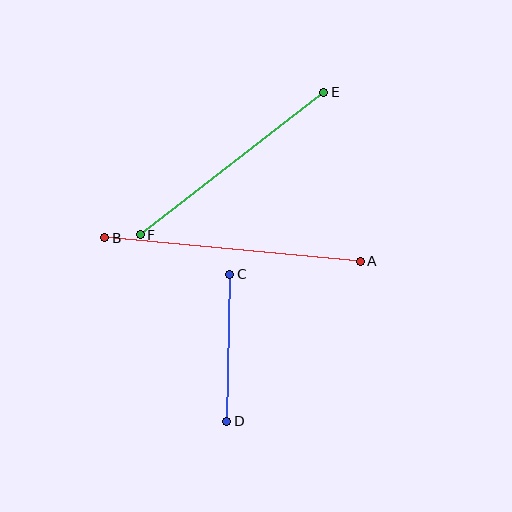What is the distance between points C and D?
The distance is approximately 147 pixels.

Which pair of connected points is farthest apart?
Points A and B are farthest apart.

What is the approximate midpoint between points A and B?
The midpoint is at approximately (233, 249) pixels.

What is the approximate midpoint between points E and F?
The midpoint is at approximately (232, 163) pixels.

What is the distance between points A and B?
The distance is approximately 257 pixels.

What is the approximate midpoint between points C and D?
The midpoint is at approximately (228, 348) pixels.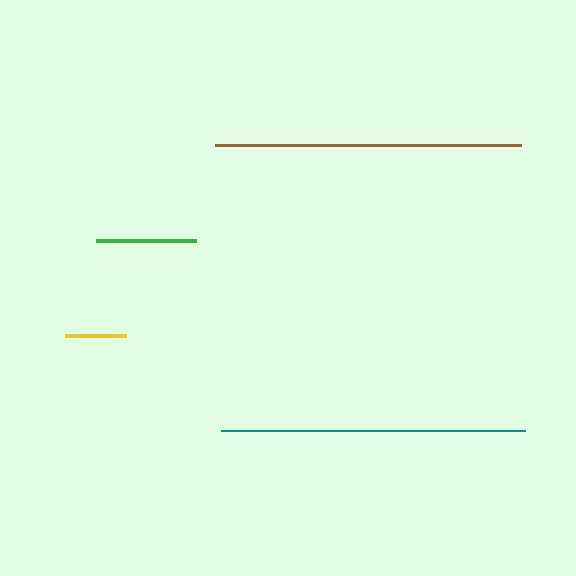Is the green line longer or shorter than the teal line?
The teal line is longer than the green line.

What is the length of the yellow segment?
The yellow segment is approximately 62 pixels long.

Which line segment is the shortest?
The yellow line is the shortest at approximately 62 pixels.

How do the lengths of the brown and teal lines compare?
The brown and teal lines are approximately the same length.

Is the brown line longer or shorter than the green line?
The brown line is longer than the green line.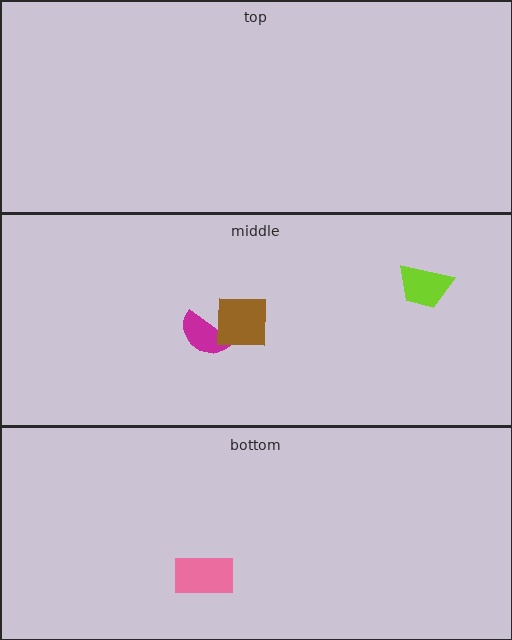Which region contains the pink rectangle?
The bottom region.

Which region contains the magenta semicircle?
The middle region.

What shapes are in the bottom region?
The pink rectangle.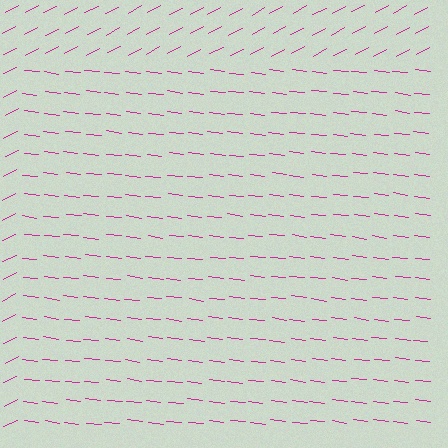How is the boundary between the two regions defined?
The boundary is defined purely by a change in line orientation (approximately 35 degrees difference). All lines are the same color and thickness.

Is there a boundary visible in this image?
Yes, there is a texture boundary formed by a change in line orientation.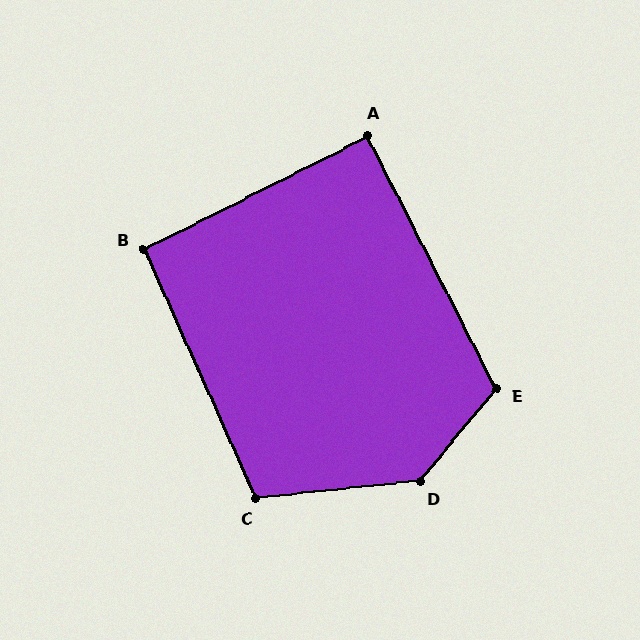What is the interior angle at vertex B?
Approximately 93 degrees (approximately right).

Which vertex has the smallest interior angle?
A, at approximately 90 degrees.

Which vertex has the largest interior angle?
D, at approximately 136 degrees.